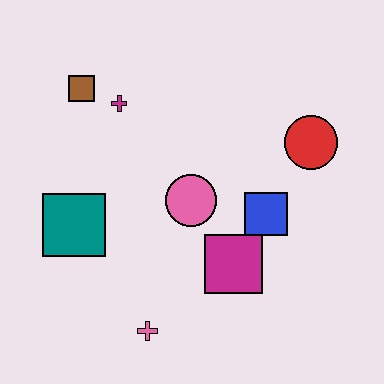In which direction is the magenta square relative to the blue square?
The magenta square is below the blue square.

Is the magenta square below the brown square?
Yes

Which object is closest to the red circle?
The blue square is closest to the red circle.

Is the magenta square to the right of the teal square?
Yes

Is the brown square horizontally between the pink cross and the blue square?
No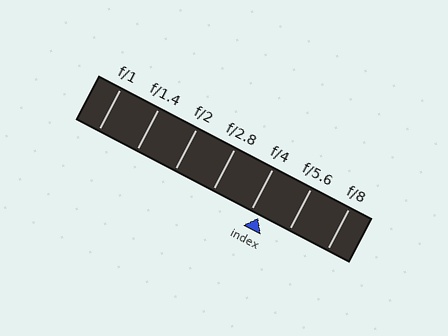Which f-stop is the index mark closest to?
The index mark is closest to f/4.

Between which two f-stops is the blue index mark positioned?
The index mark is between f/4 and f/5.6.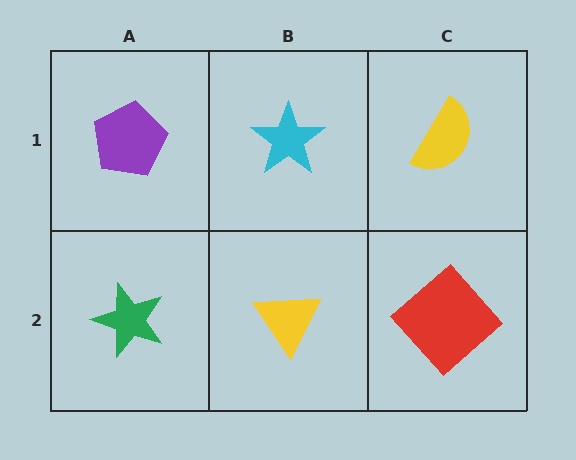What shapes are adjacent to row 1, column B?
A yellow triangle (row 2, column B), a purple pentagon (row 1, column A), a yellow semicircle (row 1, column C).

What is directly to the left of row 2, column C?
A yellow triangle.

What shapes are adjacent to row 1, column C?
A red diamond (row 2, column C), a cyan star (row 1, column B).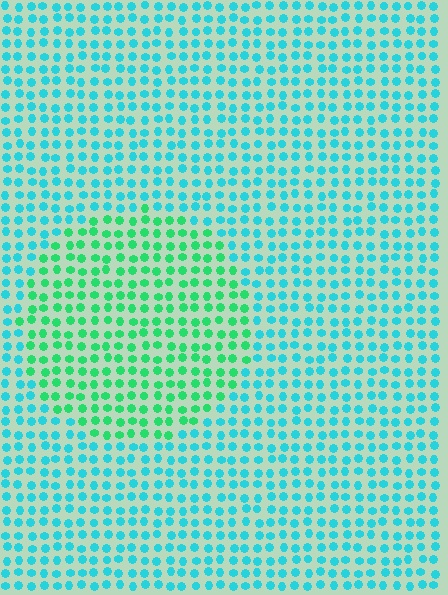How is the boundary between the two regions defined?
The boundary is defined purely by a slight shift in hue (about 41 degrees). Spacing, size, and orientation are identical on both sides.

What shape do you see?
I see a circle.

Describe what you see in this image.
The image is filled with small cyan elements in a uniform arrangement. A circle-shaped region is visible where the elements are tinted to a slightly different hue, forming a subtle color boundary.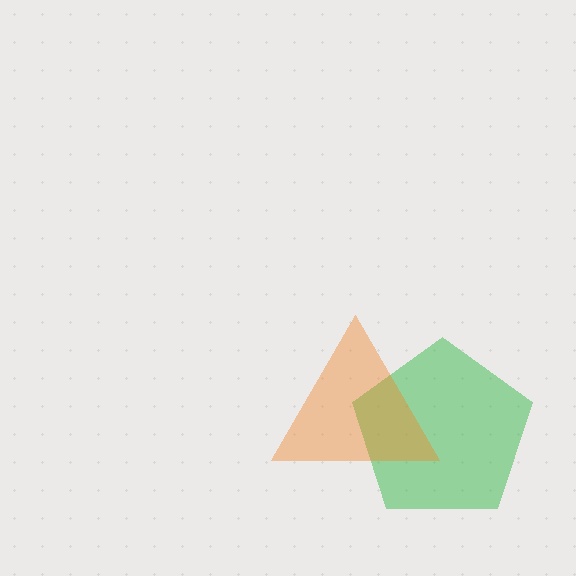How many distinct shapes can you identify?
There are 2 distinct shapes: a green pentagon, an orange triangle.